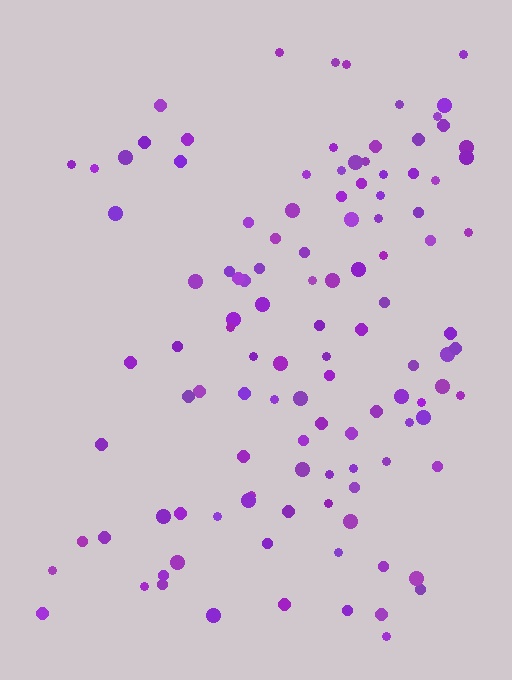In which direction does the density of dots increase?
From left to right, with the right side densest.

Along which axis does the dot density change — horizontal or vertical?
Horizontal.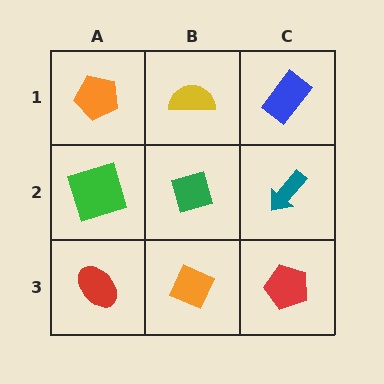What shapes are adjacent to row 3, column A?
A green square (row 2, column A), an orange diamond (row 3, column B).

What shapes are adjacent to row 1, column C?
A teal arrow (row 2, column C), a yellow semicircle (row 1, column B).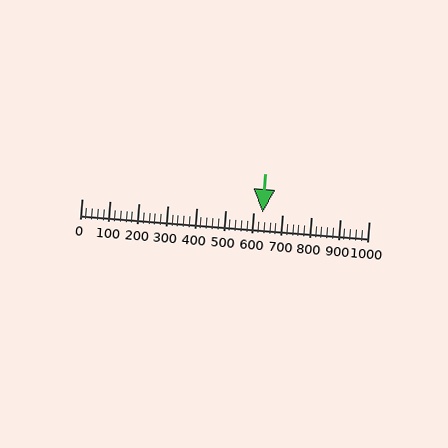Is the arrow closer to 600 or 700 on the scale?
The arrow is closer to 600.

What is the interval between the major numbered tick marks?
The major tick marks are spaced 100 units apart.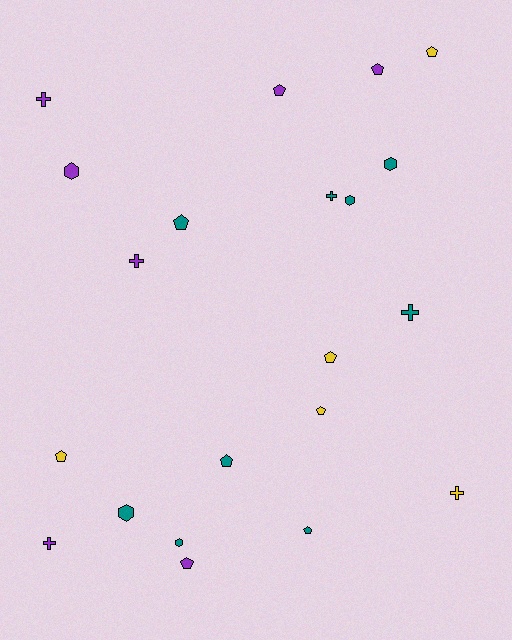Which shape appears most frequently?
Pentagon, with 10 objects.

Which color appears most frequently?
Teal, with 9 objects.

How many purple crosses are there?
There are 3 purple crosses.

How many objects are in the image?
There are 21 objects.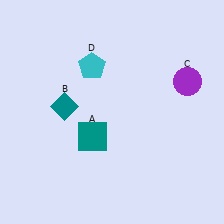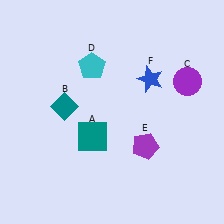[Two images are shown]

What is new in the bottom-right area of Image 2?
A purple pentagon (E) was added in the bottom-right area of Image 2.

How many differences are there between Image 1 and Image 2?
There are 2 differences between the two images.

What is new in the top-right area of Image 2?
A blue star (F) was added in the top-right area of Image 2.